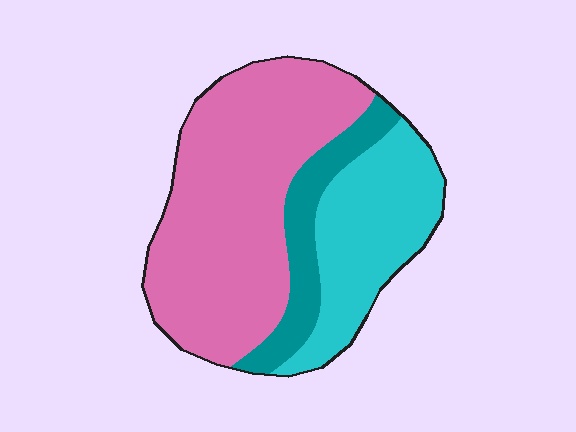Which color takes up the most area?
Pink, at roughly 55%.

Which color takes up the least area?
Teal, at roughly 15%.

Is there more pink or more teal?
Pink.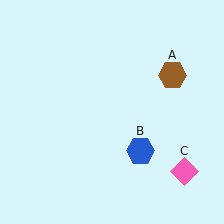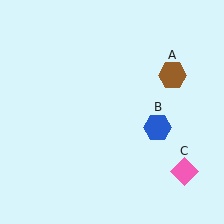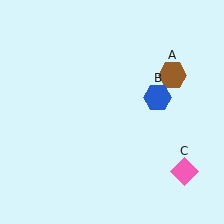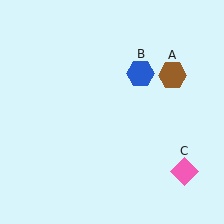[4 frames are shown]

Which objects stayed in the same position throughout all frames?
Brown hexagon (object A) and pink diamond (object C) remained stationary.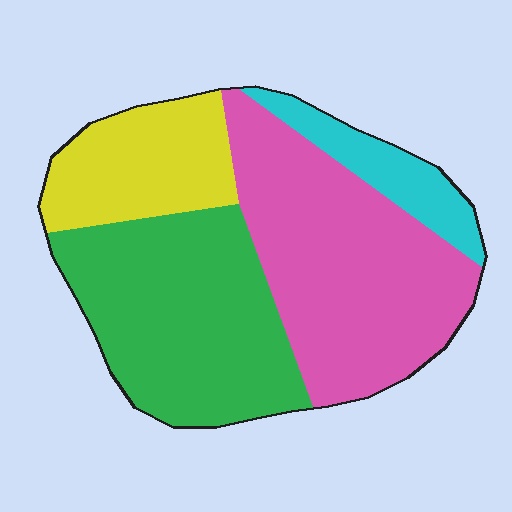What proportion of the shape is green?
Green covers roughly 35% of the shape.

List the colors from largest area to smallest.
From largest to smallest: pink, green, yellow, cyan.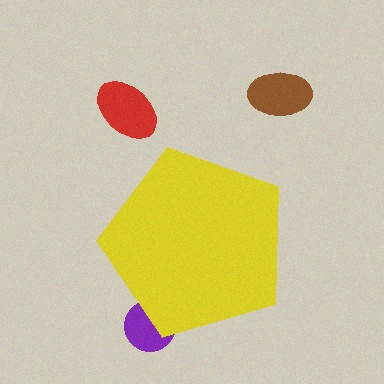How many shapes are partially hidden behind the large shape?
1 shape is partially hidden.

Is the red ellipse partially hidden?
No, the red ellipse is fully visible.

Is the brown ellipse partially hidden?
No, the brown ellipse is fully visible.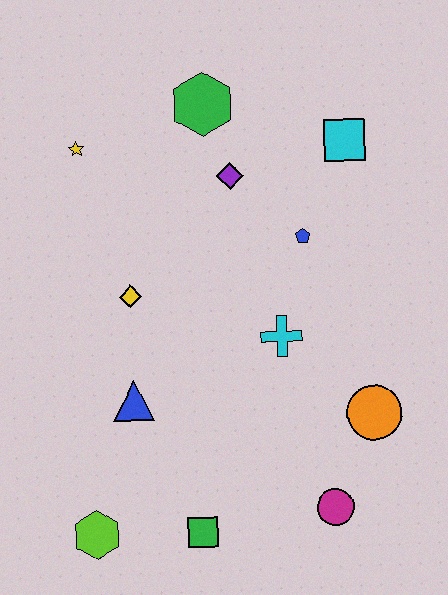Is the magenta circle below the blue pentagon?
Yes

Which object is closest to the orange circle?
The magenta circle is closest to the orange circle.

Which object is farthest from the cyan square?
The lime hexagon is farthest from the cyan square.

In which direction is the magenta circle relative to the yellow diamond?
The magenta circle is below the yellow diamond.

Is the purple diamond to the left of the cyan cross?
Yes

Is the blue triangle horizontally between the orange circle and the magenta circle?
No